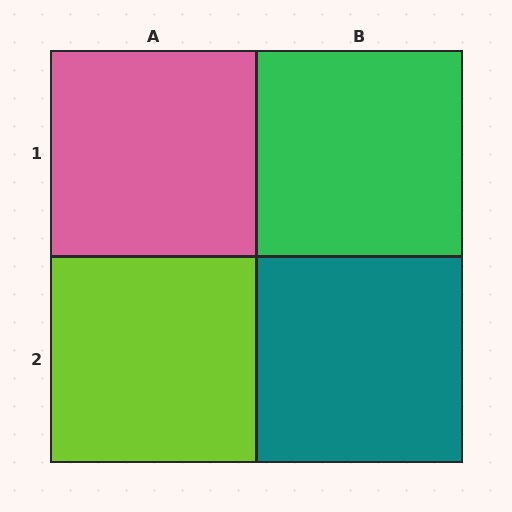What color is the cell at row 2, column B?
Teal.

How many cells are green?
1 cell is green.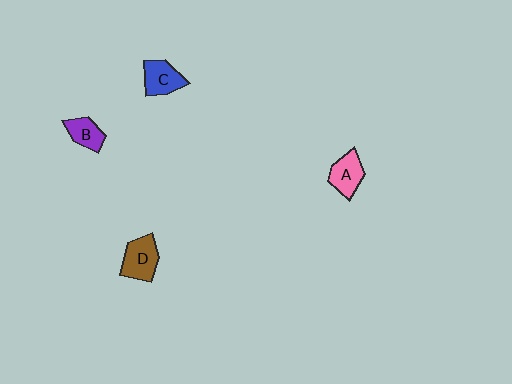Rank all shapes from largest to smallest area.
From largest to smallest: D (brown), C (blue), A (pink), B (purple).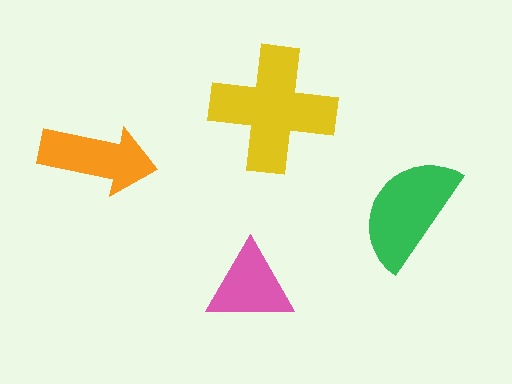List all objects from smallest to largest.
The pink triangle, the orange arrow, the green semicircle, the yellow cross.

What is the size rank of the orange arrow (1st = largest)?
3rd.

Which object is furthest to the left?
The orange arrow is leftmost.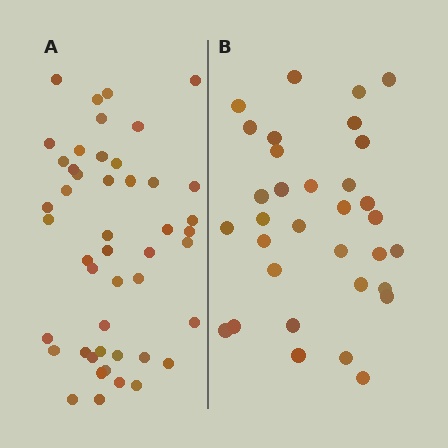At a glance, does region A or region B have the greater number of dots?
Region A (the left region) has more dots.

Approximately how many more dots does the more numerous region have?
Region A has approximately 15 more dots than region B.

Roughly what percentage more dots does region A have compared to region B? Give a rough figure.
About 40% more.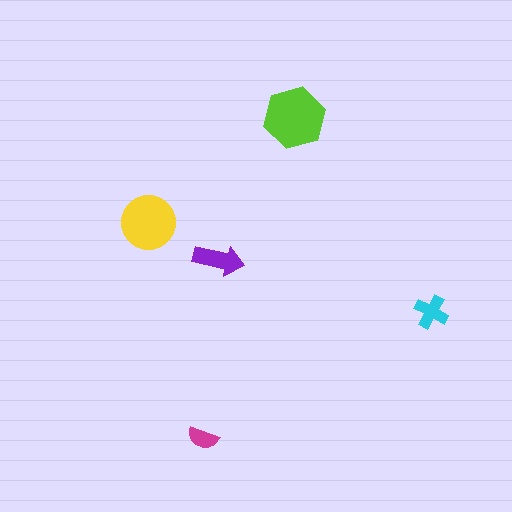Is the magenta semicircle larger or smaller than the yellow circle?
Smaller.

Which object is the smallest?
The magenta semicircle.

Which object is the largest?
The lime hexagon.